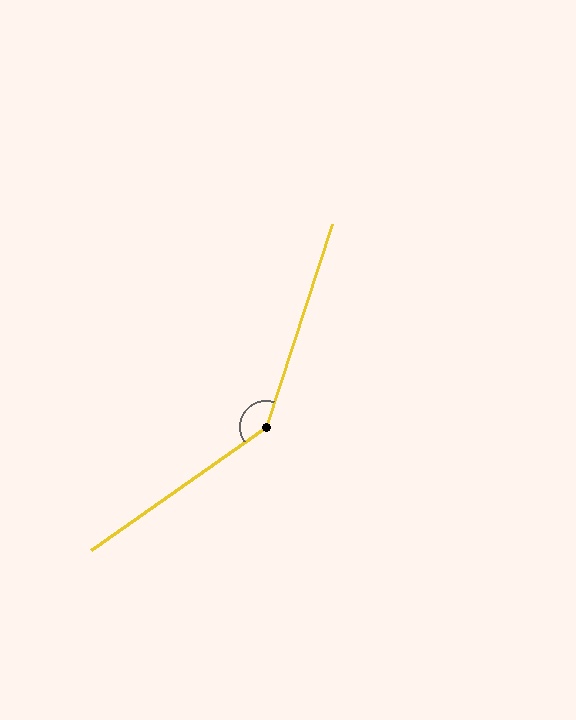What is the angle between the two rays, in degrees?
Approximately 143 degrees.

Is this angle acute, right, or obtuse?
It is obtuse.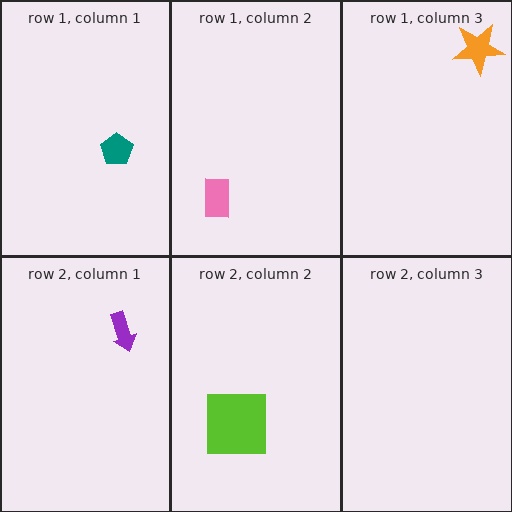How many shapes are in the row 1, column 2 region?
1.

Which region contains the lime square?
The row 2, column 2 region.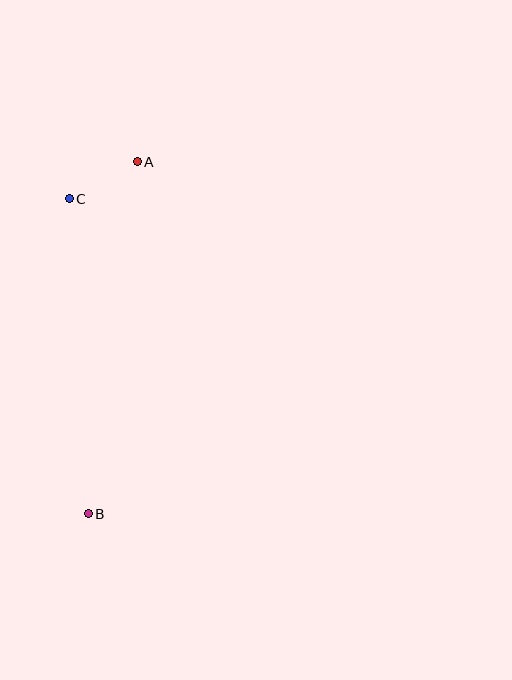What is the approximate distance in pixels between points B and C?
The distance between B and C is approximately 315 pixels.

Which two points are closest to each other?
Points A and C are closest to each other.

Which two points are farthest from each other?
Points A and B are farthest from each other.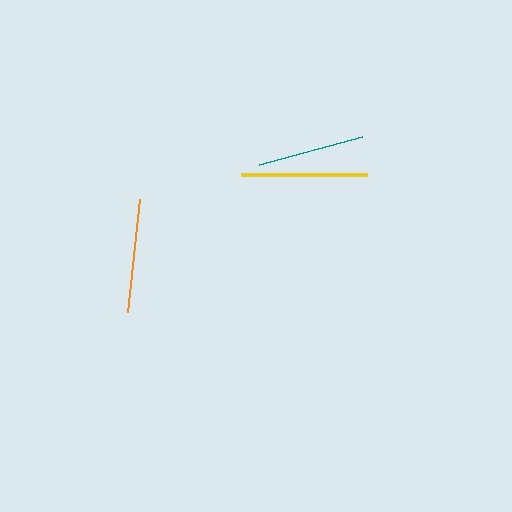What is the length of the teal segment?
The teal segment is approximately 107 pixels long.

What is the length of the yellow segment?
The yellow segment is approximately 126 pixels long.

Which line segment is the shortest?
The teal line is the shortest at approximately 107 pixels.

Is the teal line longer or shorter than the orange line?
The orange line is longer than the teal line.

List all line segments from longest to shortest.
From longest to shortest: yellow, orange, teal.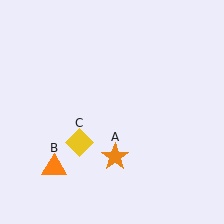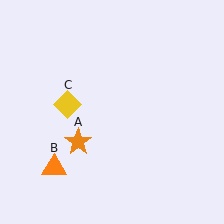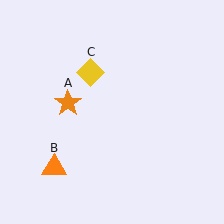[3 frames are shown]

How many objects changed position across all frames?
2 objects changed position: orange star (object A), yellow diamond (object C).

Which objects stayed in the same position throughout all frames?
Orange triangle (object B) remained stationary.